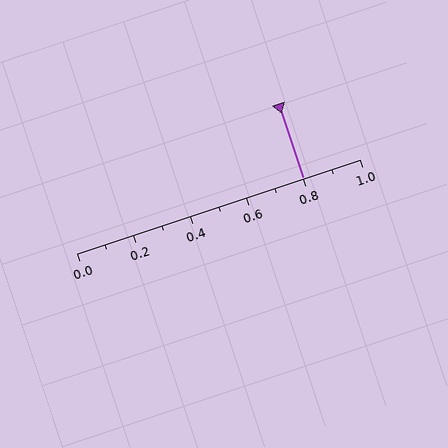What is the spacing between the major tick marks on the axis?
The major ticks are spaced 0.2 apart.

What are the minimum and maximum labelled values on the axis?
The axis runs from 0.0 to 1.0.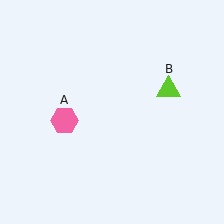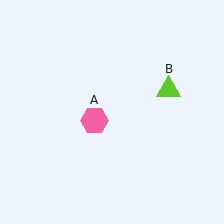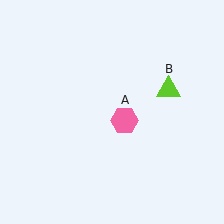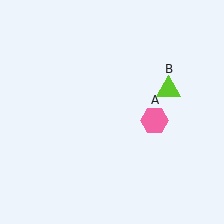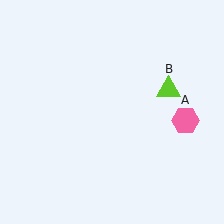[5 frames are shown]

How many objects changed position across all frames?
1 object changed position: pink hexagon (object A).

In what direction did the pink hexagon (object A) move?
The pink hexagon (object A) moved right.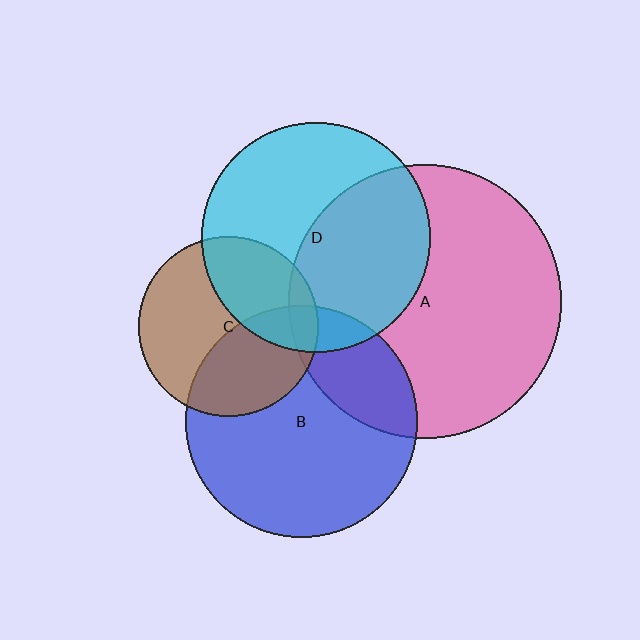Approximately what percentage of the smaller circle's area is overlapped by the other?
Approximately 40%.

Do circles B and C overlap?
Yes.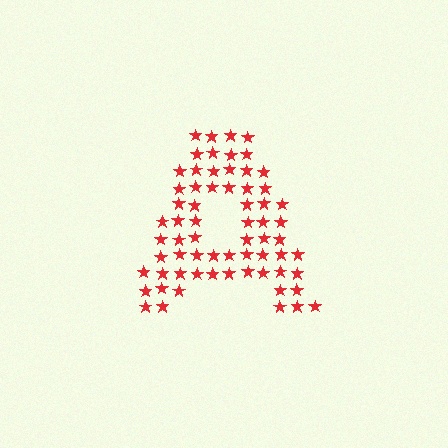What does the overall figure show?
The overall figure shows the letter A.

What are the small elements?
The small elements are stars.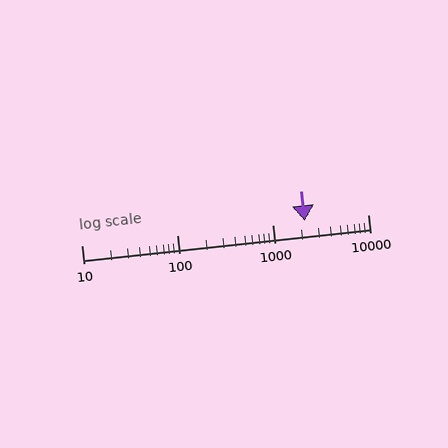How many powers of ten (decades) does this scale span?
The scale spans 3 decades, from 10 to 10000.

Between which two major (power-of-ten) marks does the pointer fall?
The pointer is between 1000 and 10000.